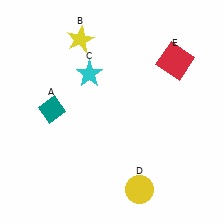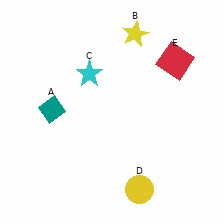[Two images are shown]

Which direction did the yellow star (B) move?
The yellow star (B) moved right.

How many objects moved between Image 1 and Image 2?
1 object moved between the two images.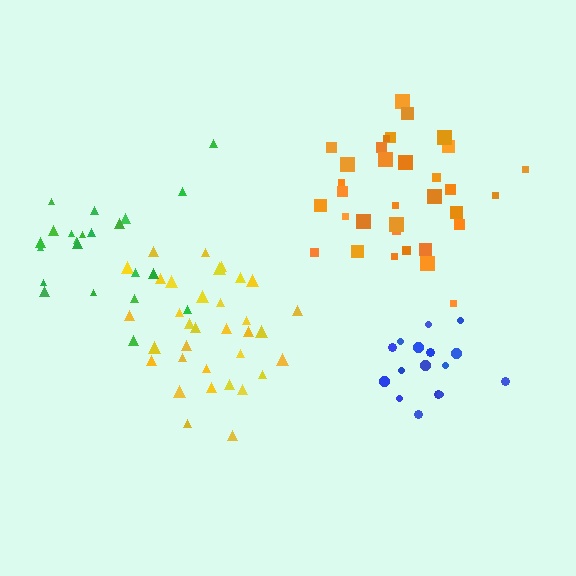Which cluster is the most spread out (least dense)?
Green.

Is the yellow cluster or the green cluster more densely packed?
Yellow.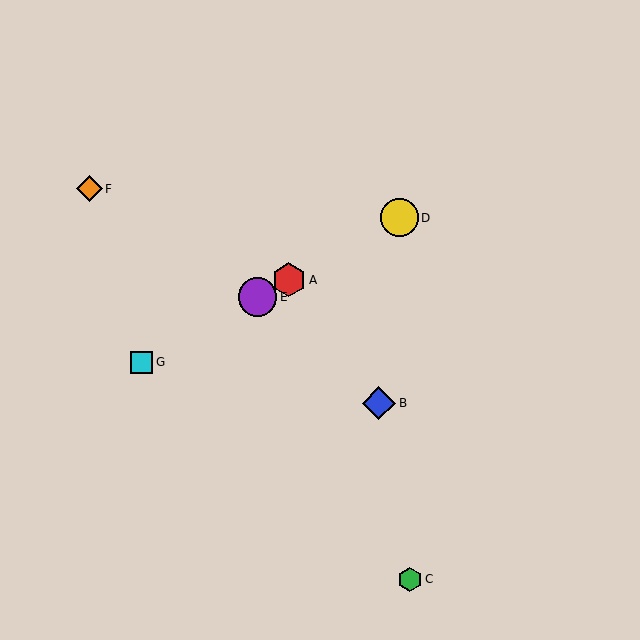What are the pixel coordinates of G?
Object G is at (142, 362).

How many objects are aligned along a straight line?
4 objects (A, D, E, G) are aligned along a straight line.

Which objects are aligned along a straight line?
Objects A, D, E, G are aligned along a straight line.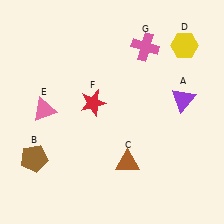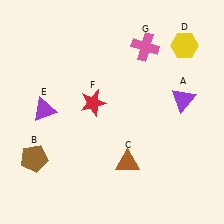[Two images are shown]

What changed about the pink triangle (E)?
In Image 1, E is pink. In Image 2, it changed to purple.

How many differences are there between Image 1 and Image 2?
There is 1 difference between the two images.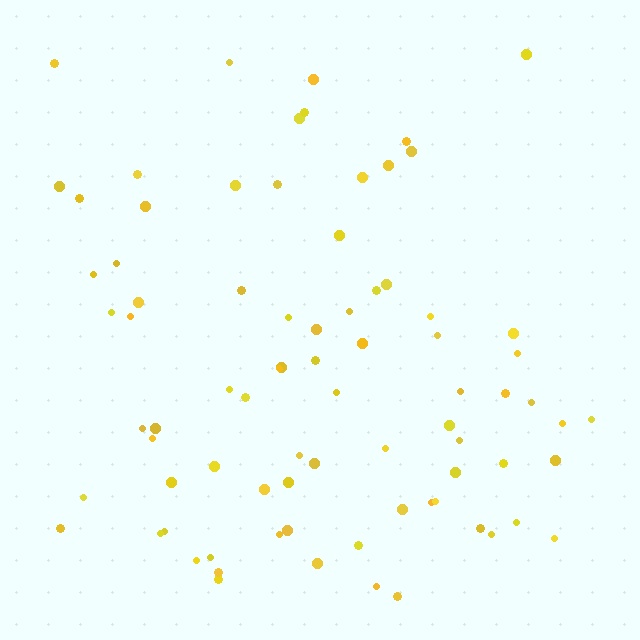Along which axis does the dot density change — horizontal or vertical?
Vertical.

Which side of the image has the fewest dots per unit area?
The top.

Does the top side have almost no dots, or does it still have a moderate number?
Still a moderate number, just noticeably fewer than the bottom.